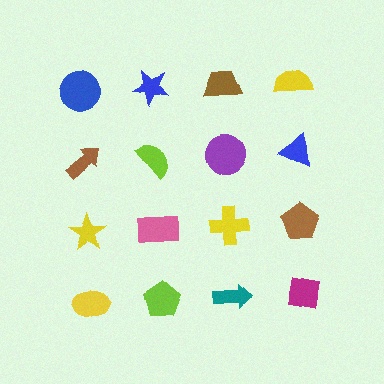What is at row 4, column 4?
A magenta square.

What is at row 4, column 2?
A lime pentagon.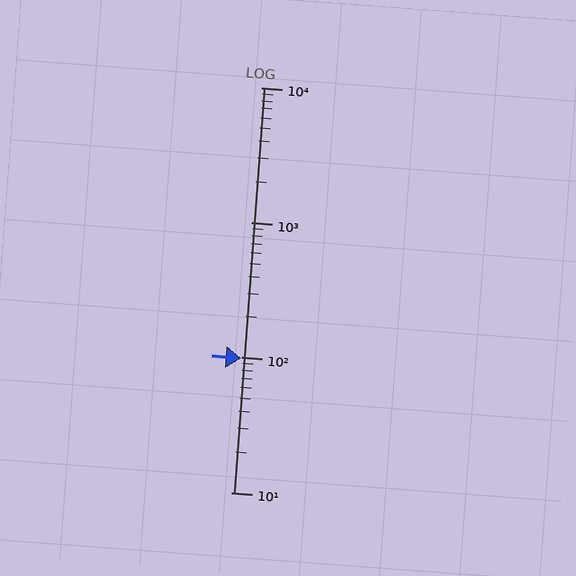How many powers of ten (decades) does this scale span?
The scale spans 3 decades, from 10 to 10000.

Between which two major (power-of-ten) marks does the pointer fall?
The pointer is between 10 and 100.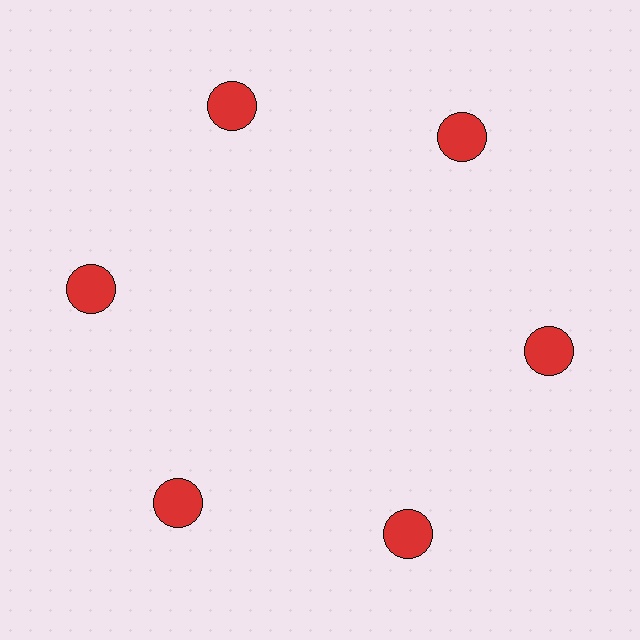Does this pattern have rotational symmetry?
Yes, this pattern has 6-fold rotational symmetry. It looks the same after rotating 60 degrees around the center.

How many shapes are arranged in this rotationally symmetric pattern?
There are 6 shapes, arranged in 6 groups of 1.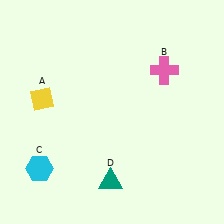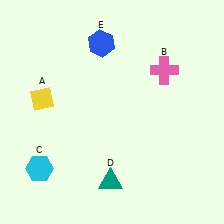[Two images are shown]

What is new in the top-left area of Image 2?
A blue hexagon (E) was added in the top-left area of Image 2.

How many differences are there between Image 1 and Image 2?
There is 1 difference between the two images.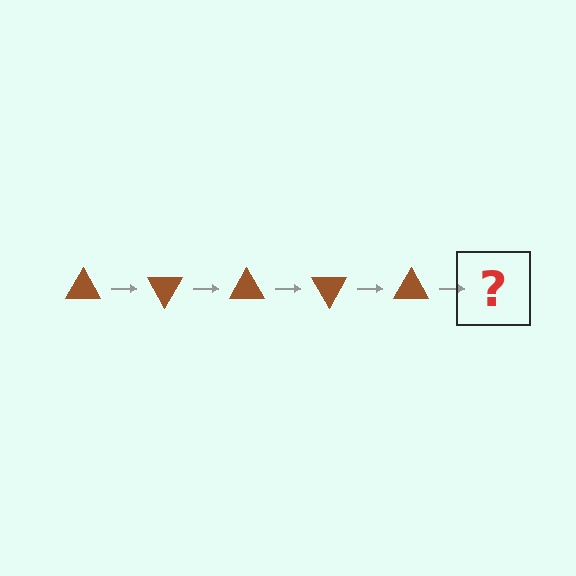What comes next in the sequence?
The next element should be a brown triangle rotated 300 degrees.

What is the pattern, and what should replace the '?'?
The pattern is that the triangle rotates 60 degrees each step. The '?' should be a brown triangle rotated 300 degrees.